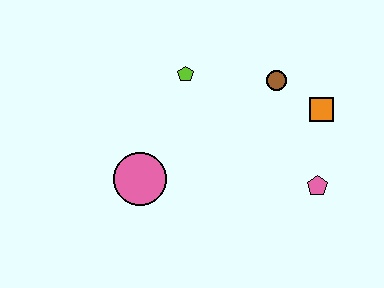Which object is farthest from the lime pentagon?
The pink pentagon is farthest from the lime pentagon.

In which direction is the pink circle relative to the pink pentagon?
The pink circle is to the left of the pink pentagon.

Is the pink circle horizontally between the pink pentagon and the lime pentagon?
No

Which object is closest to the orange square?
The brown circle is closest to the orange square.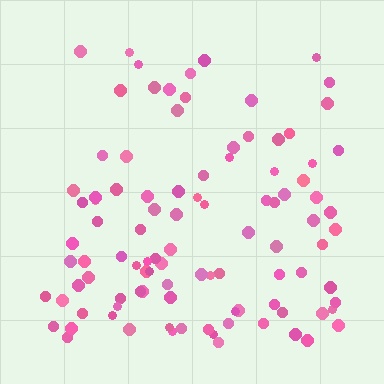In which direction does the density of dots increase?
From top to bottom, with the bottom side densest.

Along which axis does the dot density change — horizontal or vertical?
Vertical.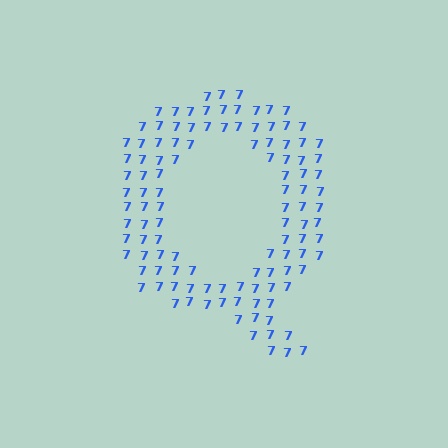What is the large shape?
The large shape is the letter Q.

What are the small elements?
The small elements are digit 7's.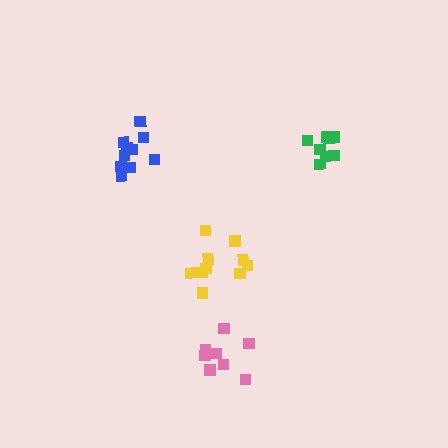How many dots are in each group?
Group 1: 10 dots, Group 2: 8 dots, Group 3: 8 dots, Group 4: 10 dots (36 total).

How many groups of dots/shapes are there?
There are 4 groups.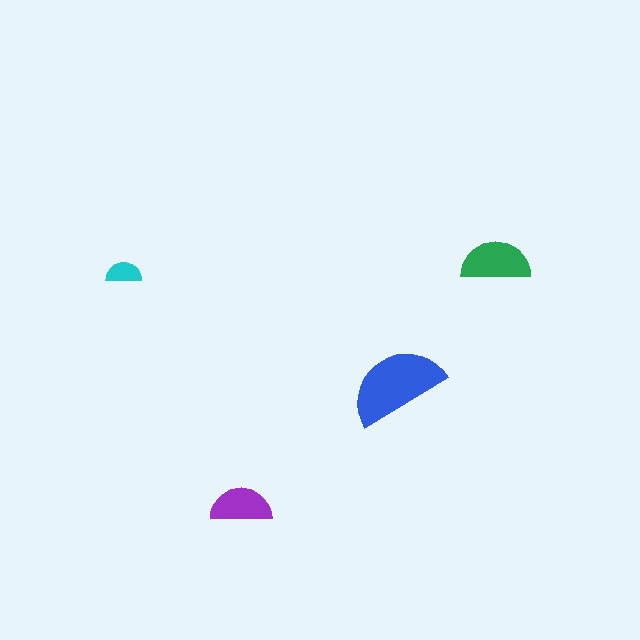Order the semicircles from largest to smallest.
the blue one, the green one, the purple one, the cyan one.